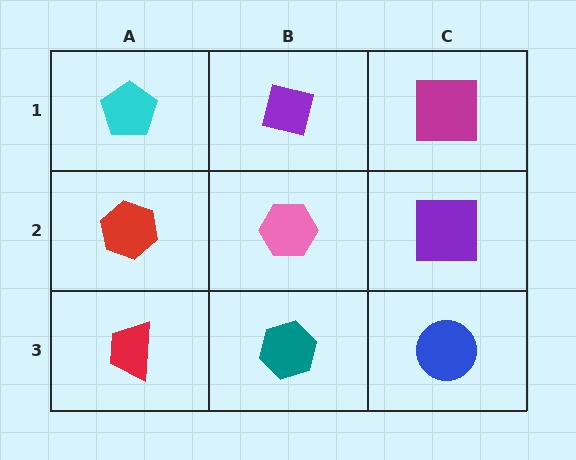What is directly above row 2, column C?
A magenta square.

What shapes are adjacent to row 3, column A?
A red hexagon (row 2, column A), a teal hexagon (row 3, column B).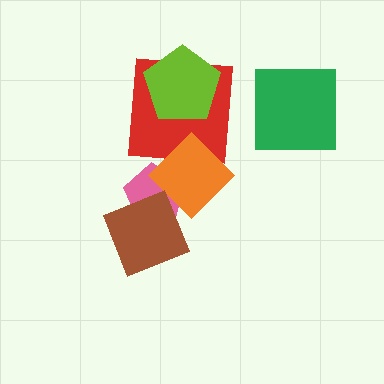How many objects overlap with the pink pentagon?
2 objects overlap with the pink pentagon.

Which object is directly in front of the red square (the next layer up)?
The orange diamond is directly in front of the red square.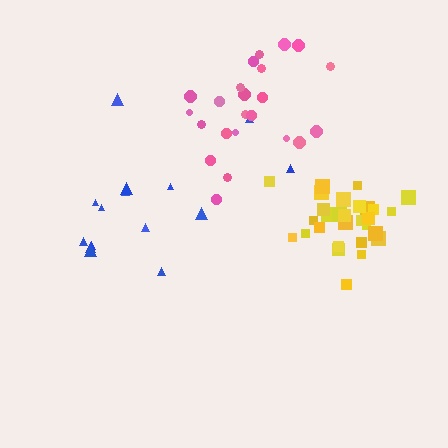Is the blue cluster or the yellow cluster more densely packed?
Yellow.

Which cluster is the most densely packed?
Yellow.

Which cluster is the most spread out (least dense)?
Blue.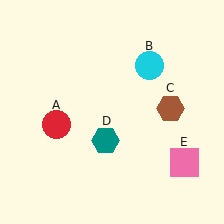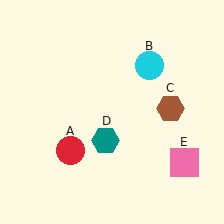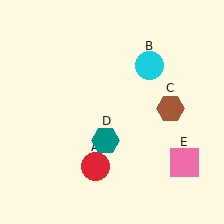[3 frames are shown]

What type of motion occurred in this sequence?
The red circle (object A) rotated counterclockwise around the center of the scene.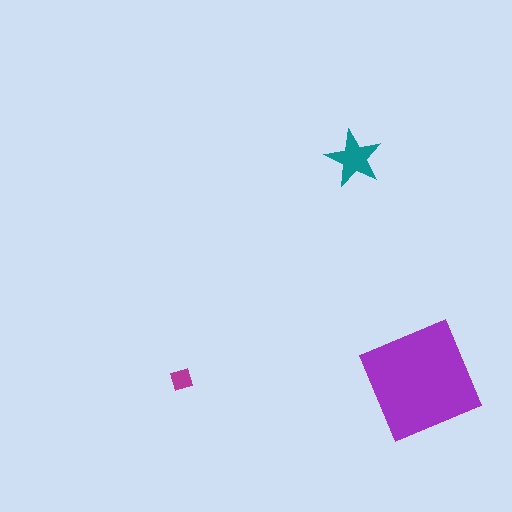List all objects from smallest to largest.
The magenta diamond, the teal star, the purple square.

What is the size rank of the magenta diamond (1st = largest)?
3rd.